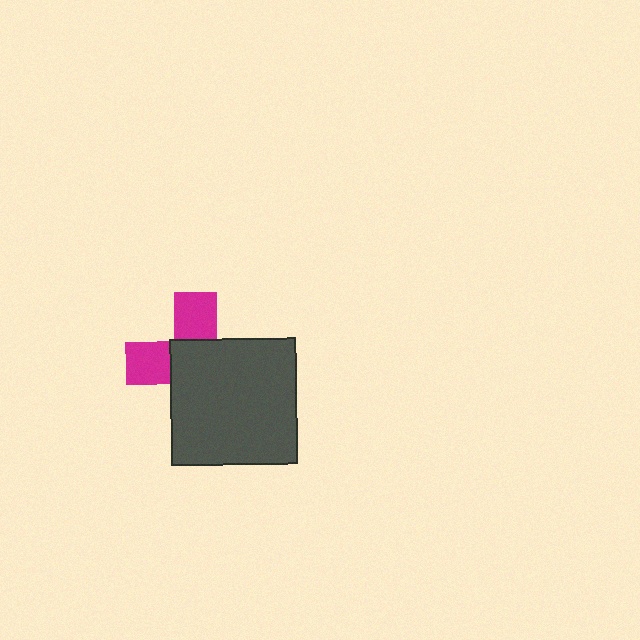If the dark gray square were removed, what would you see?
You would see the complete magenta cross.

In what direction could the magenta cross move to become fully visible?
The magenta cross could move toward the upper-left. That would shift it out from behind the dark gray square entirely.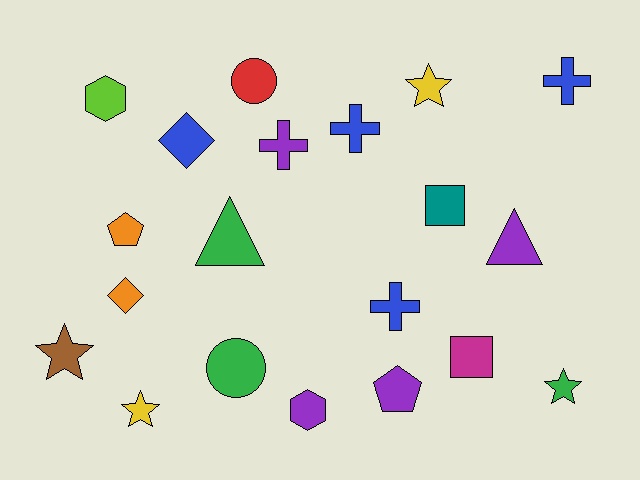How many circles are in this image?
There are 2 circles.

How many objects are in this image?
There are 20 objects.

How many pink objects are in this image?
There are no pink objects.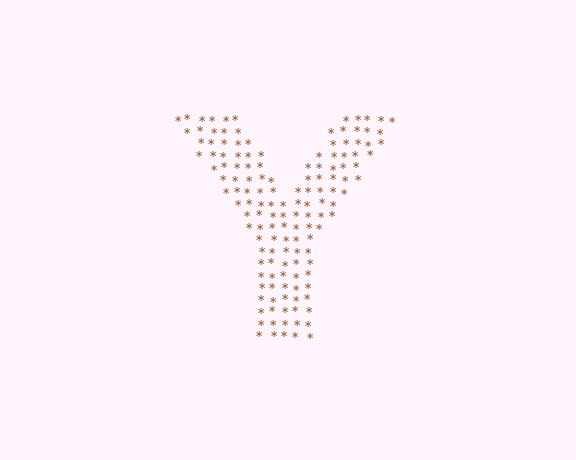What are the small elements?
The small elements are asterisks.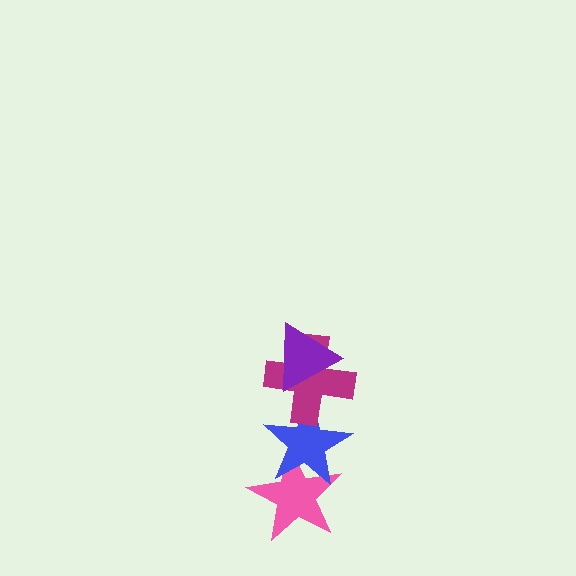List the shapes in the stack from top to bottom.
From top to bottom: the purple triangle, the magenta cross, the blue star, the pink star.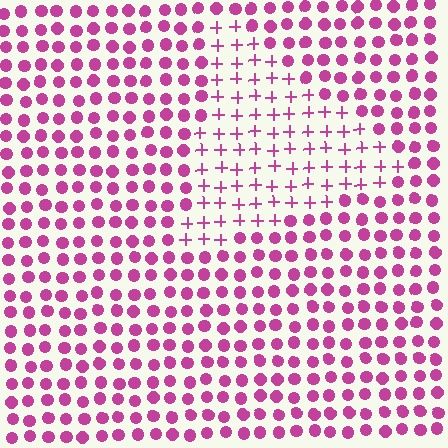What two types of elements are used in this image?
The image uses plus signs inside the triangle region and circles outside it.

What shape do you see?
I see a triangle.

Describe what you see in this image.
The image is filled with small magenta elements arranged in a uniform grid. A triangle-shaped region contains plus signs, while the surrounding area contains circles. The boundary is defined purely by the change in element shape.